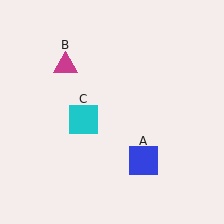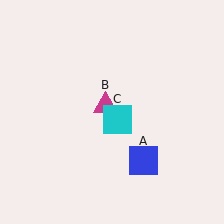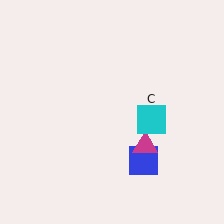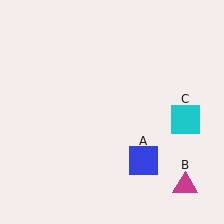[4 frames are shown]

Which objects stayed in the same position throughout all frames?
Blue square (object A) remained stationary.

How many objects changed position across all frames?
2 objects changed position: magenta triangle (object B), cyan square (object C).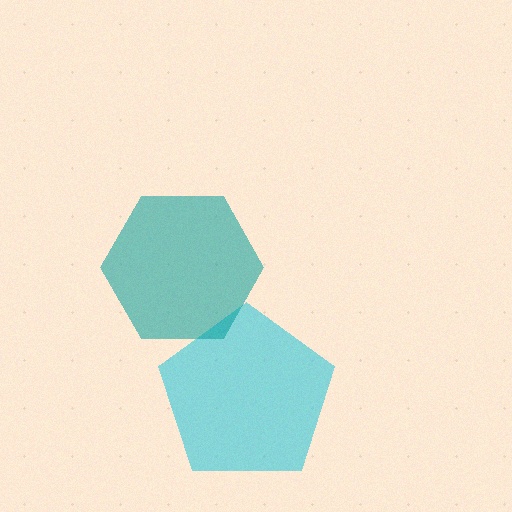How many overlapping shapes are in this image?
There are 2 overlapping shapes in the image.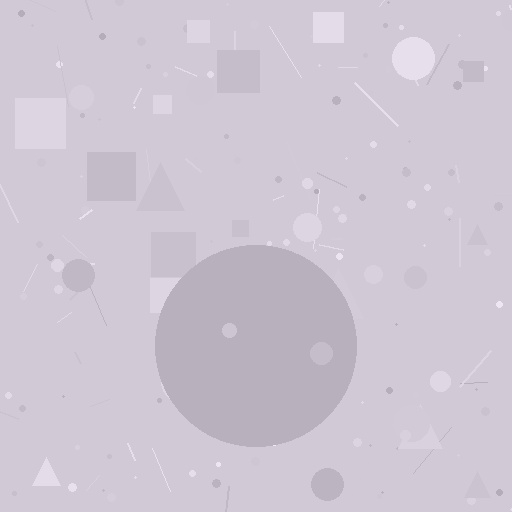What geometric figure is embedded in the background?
A circle is embedded in the background.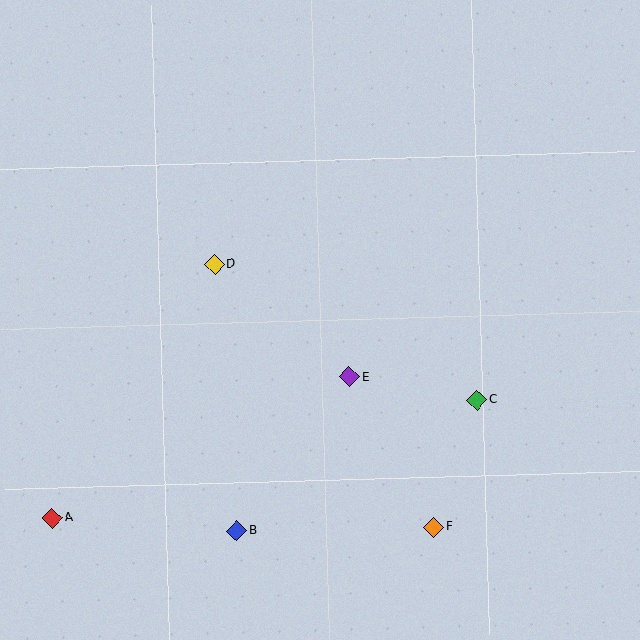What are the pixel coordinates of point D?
Point D is at (215, 264).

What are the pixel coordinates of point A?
Point A is at (52, 518).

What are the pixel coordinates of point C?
Point C is at (477, 400).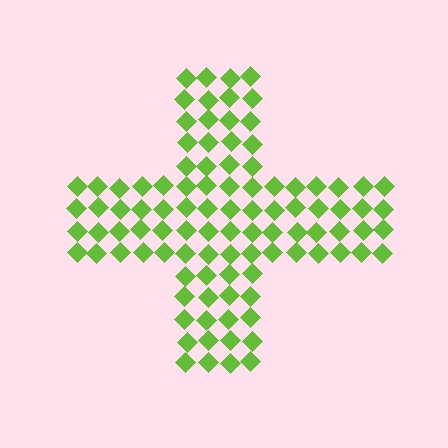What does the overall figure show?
The overall figure shows a cross.